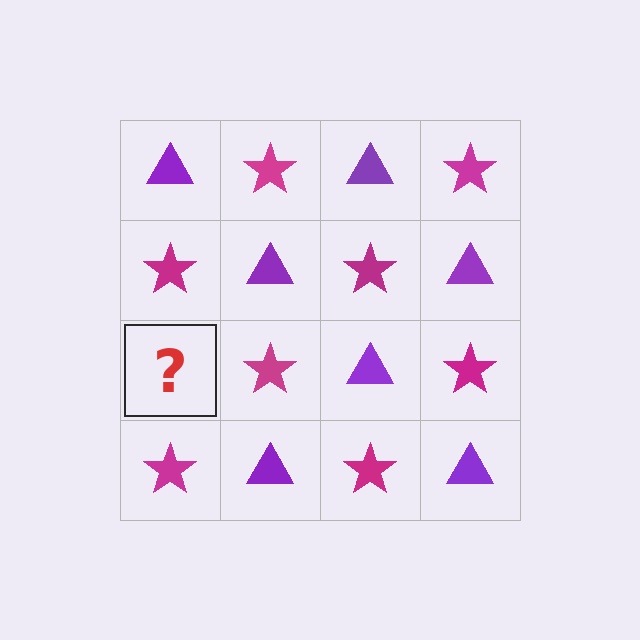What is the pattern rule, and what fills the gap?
The rule is that it alternates purple triangle and magenta star in a checkerboard pattern. The gap should be filled with a purple triangle.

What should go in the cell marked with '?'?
The missing cell should contain a purple triangle.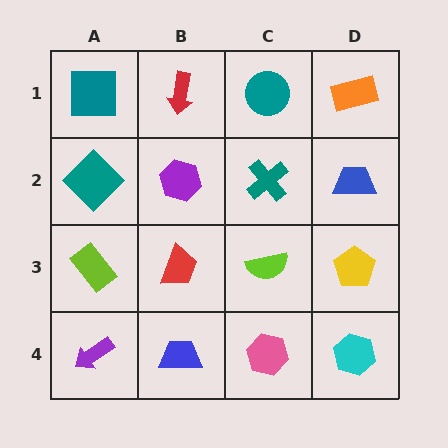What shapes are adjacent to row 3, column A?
A teal diamond (row 2, column A), a purple arrow (row 4, column A), a red trapezoid (row 3, column B).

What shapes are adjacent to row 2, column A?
A teal square (row 1, column A), a lime rectangle (row 3, column A), a purple hexagon (row 2, column B).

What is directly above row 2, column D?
An orange rectangle.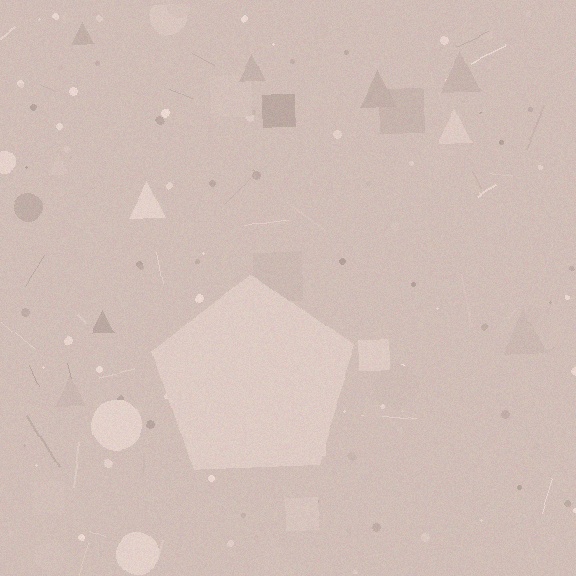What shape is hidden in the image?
A pentagon is hidden in the image.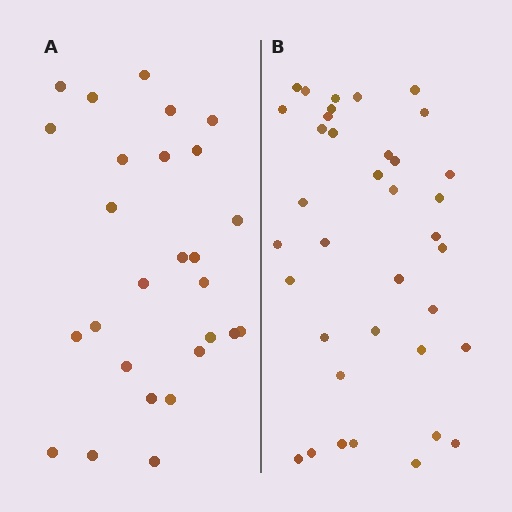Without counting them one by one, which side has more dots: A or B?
Region B (the right region) has more dots.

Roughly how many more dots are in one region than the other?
Region B has roughly 10 or so more dots than region A.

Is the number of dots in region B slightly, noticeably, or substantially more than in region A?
Region B has noticeably more, but not dramatically so. The ratio is roughly 1.4 to 1.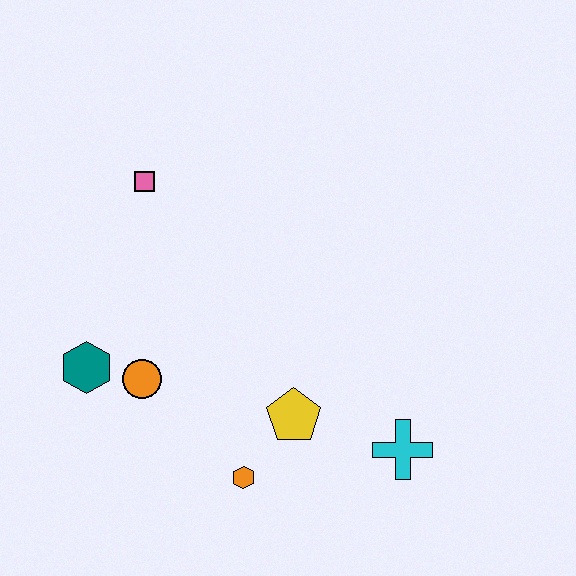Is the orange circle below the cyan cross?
No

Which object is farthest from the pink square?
The cyan cross is farthest from the pink square.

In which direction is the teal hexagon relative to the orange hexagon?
The teal hexagon is to the left of the orange hexagon.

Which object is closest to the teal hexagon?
The orange circle is closest to the teal hexagon.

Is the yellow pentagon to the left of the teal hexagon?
No